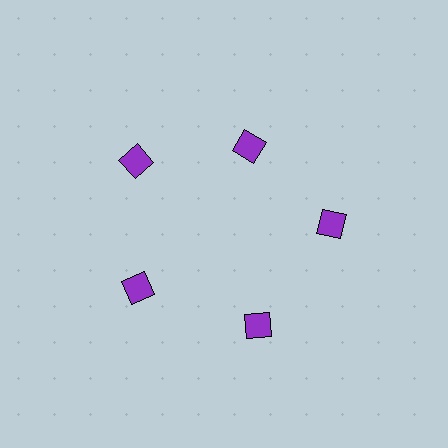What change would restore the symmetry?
The symmetry would be restored by moving it outward, back onto the ring so that all 5 squares sit at equal angles and equal distance from the center.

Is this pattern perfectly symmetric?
No. The 5 purple squares are arranged in a ring, but one element near the 1 o'clock position is pulled inward toward the center, breaking the 5-fold rotational symmetry.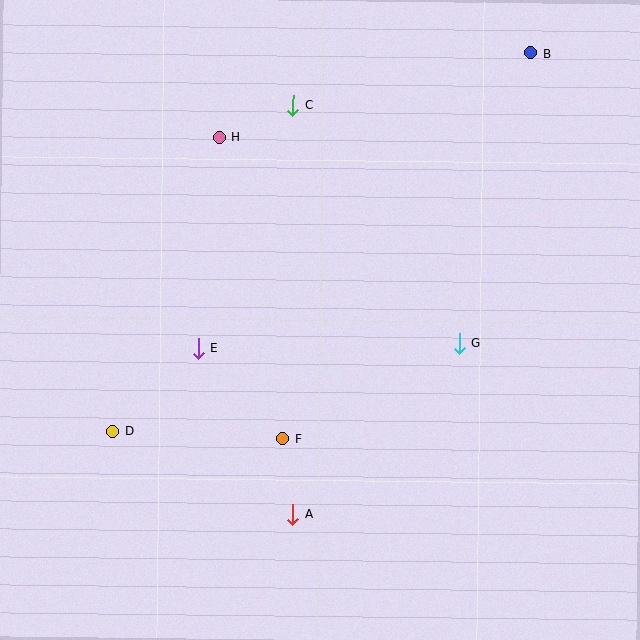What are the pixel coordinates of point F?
Point F is at (283, 438).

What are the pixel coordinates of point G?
Point G is at (459, 343).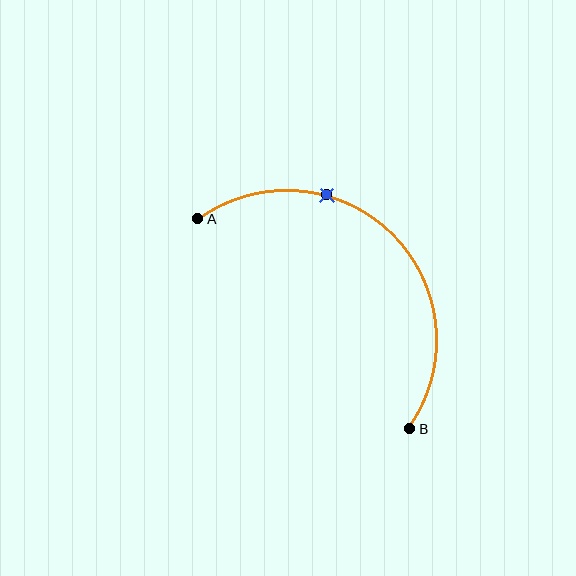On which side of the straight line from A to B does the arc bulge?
The arc bulges above and to the right of the straight line connecting A and B.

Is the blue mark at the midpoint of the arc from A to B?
No. The blue mark lies on the arc but is closer to endpoint A. The arc midpoint would be at the point on the curve equidistant along the arc from both A and B.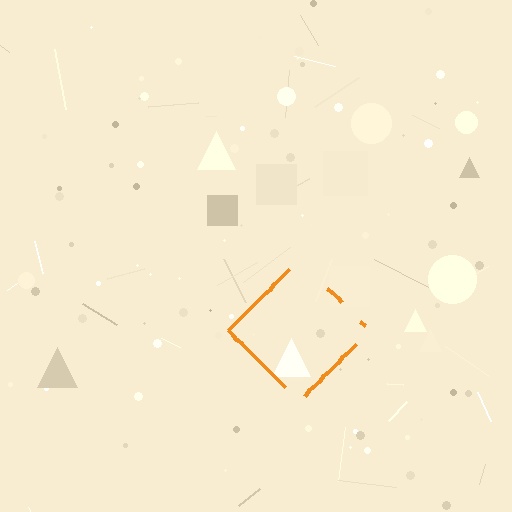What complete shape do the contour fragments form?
The contour fragments form a diamond.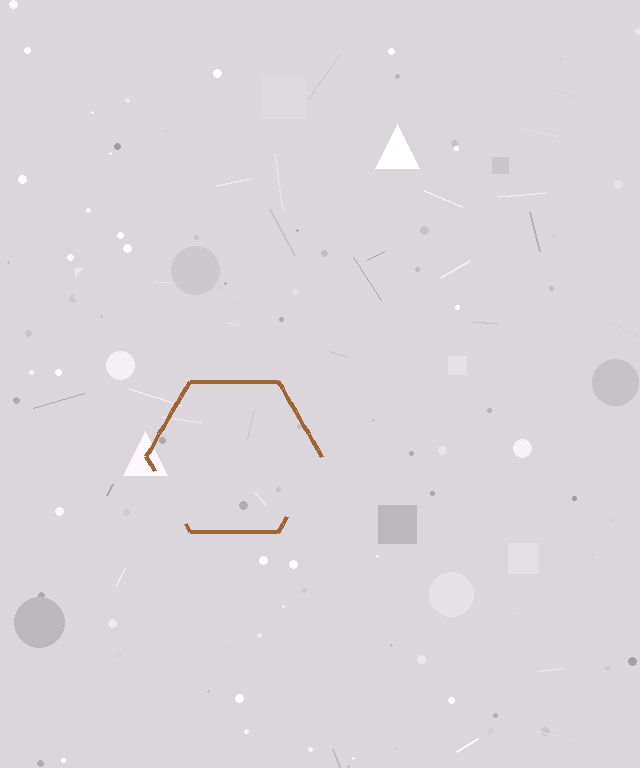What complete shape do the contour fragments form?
The contour fragments form a hexagon.